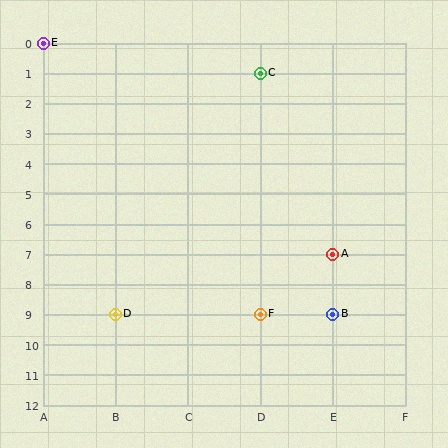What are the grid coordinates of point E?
Point E is at grid coordinates (A, 0).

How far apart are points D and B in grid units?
Points D and B are 3 columns apart.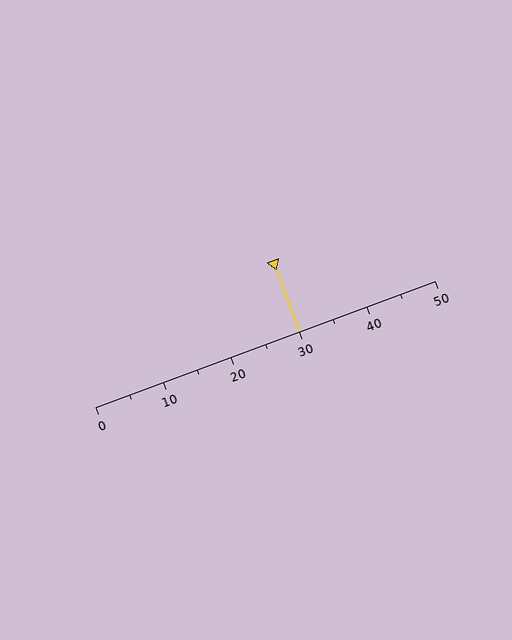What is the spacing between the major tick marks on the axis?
The major ticks are spaced 10 apart.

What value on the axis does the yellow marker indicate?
The marker indicates approximately 30.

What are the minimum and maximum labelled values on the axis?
The axis runs from 0 to 50.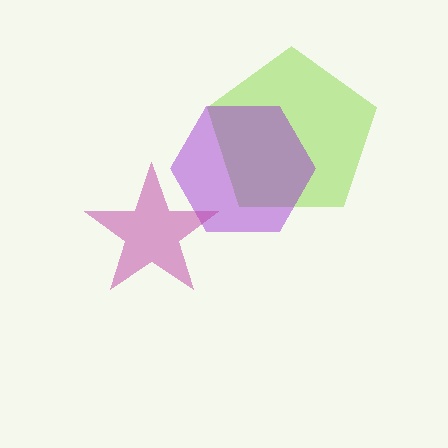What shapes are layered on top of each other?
The layered shapes are: a lime pentagon, a purple hexagon, a magenta star.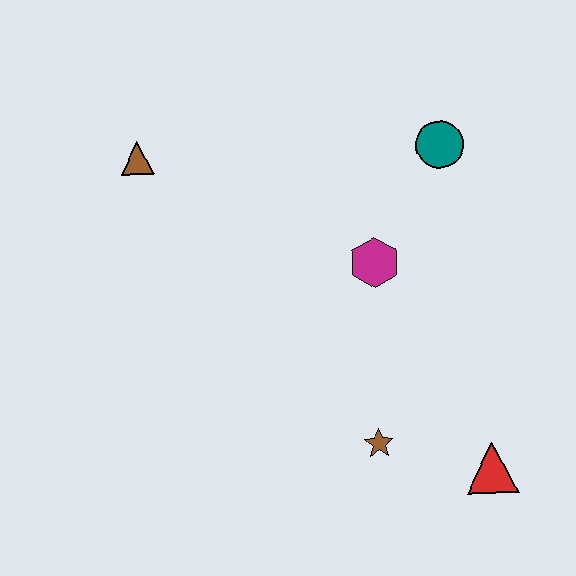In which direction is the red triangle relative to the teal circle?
The red triangle is below the teal circle.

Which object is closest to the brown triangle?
The magenta hexagon is closest to the brown triangle.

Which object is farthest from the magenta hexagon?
The brown triangle is farthest from the magenta hexagon.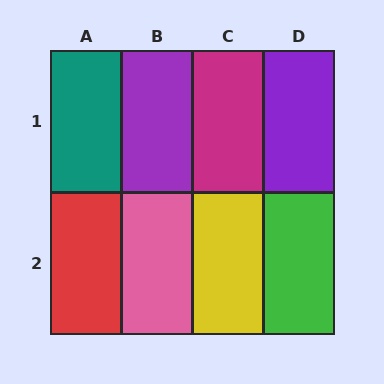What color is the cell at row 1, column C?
Magenta.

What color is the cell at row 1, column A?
Teal.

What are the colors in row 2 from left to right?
Red, pink, yellow, green.